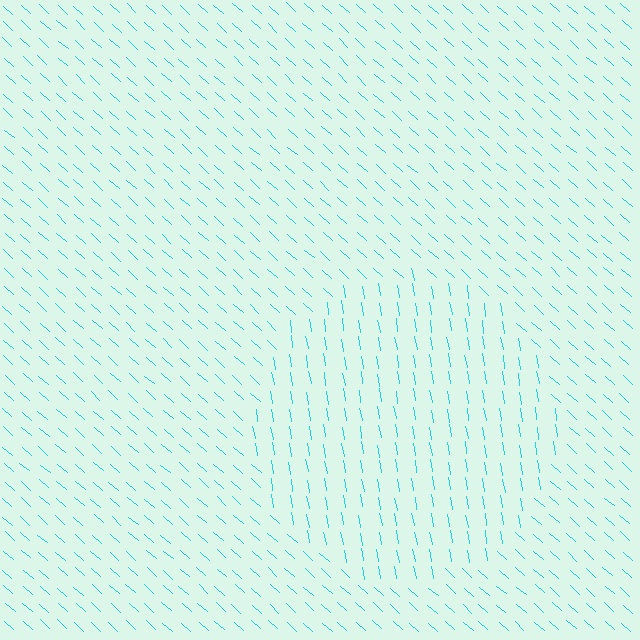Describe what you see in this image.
The image is filled with small cyan line segments. A circle region in the image has lines oriented differently from the surrounding lines, creating a visible texture boundary.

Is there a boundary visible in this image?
Yes, there is a texture boundary formed by a change in line orientation.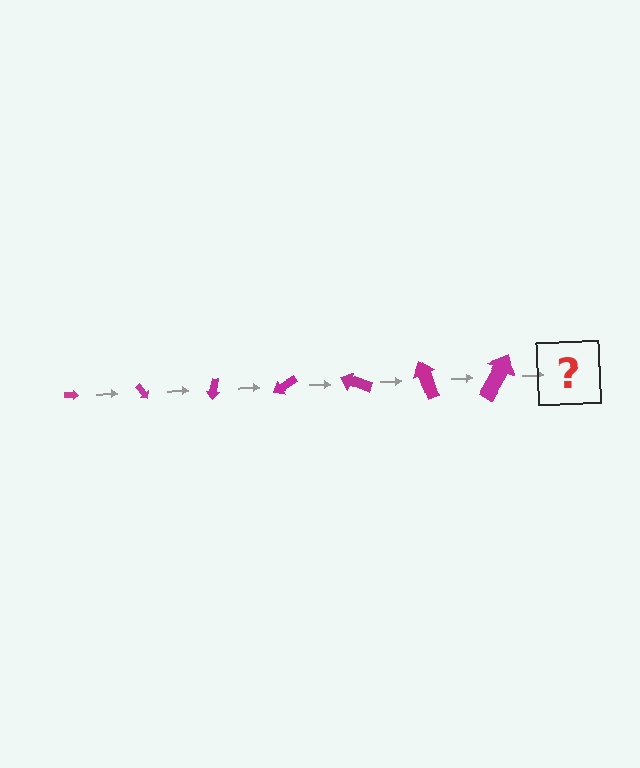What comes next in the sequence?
The next element should be an arrow, larger than the previous one and rotated 350 degrees from the start.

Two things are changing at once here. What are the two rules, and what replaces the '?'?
The two rules are that the arrow grows larger each step and it rotates 50 degrees each step. The '?' should be an arrow, larger than the previous one and rotated 350 degrees from the start.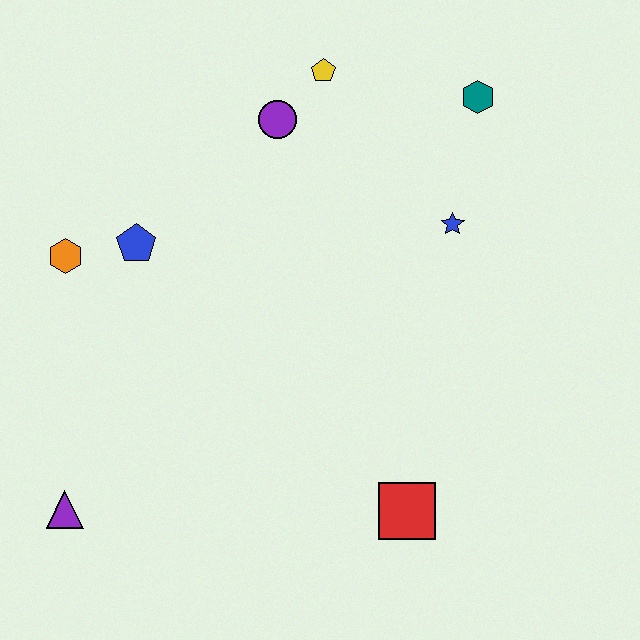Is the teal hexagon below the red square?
No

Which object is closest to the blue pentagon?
The orange hexagon is closest to the blue pentagon.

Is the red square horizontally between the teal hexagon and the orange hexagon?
Yes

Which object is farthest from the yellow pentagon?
The purple triangle is farthest from the yellow pentagon.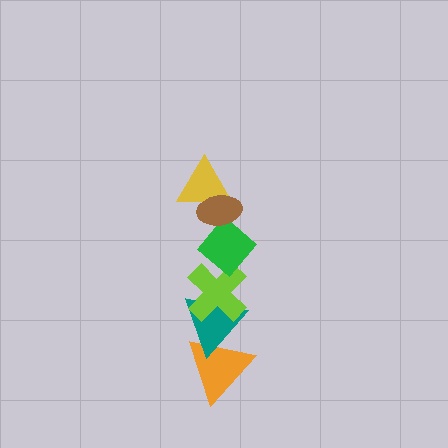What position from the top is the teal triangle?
The teal triangle is 5th from the top.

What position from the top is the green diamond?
The green diamond is 3rd from the top.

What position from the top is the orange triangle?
The orange triangle is 6th from the top.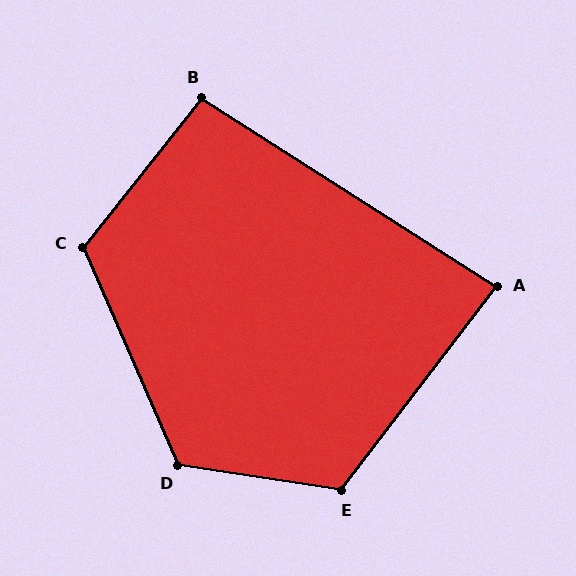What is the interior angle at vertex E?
Approximately 119 degrees (obtuse).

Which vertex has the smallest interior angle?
A, at approximately 85 degrees.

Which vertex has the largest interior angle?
D, at approximately 122 degrees.